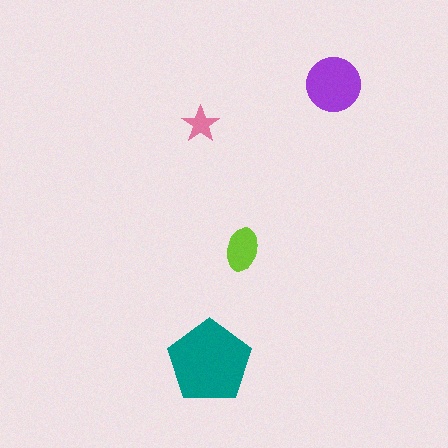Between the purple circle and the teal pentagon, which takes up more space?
The teal pentagon.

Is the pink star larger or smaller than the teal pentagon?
Smaller.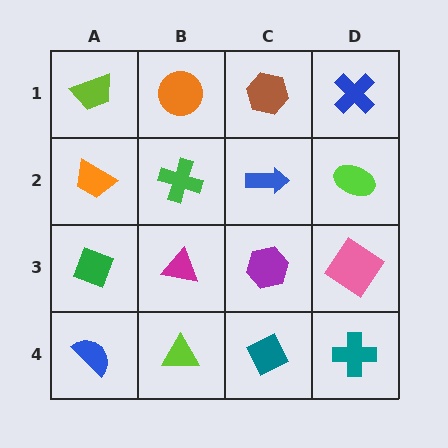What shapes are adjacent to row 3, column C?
A blue arrow (row 2, column C), a teal diamond (row 4, column C), a magenta triangle (row 3, column B), a pink diamond (row 3, column D).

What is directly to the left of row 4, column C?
A lime triangle.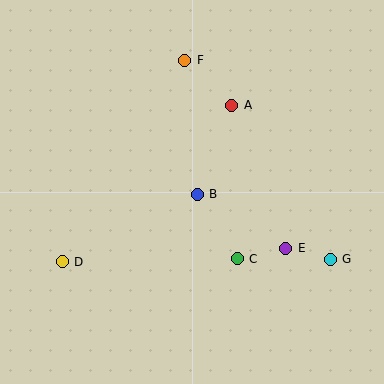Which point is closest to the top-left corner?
Point F is closest to the top-left corner.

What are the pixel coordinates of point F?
Point F is at (185, 60).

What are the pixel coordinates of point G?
Point G is at (330, 259).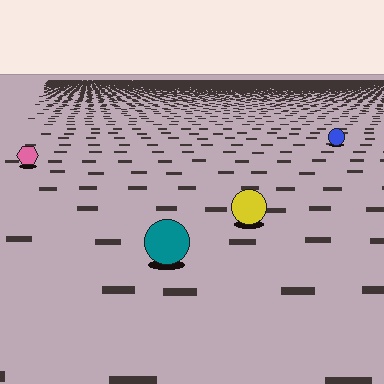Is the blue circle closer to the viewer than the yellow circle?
No. The yellow circle is closer — you can tell from the texture gradient: the ground texture is coarser near it.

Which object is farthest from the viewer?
The blue circle is farthest from the viewer. It appears smaller and the ground texture around it is denser.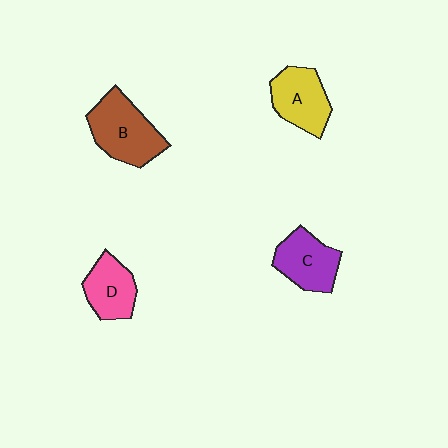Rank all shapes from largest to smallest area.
From largest to smallest: B (brown), A (yellow), C (purple), D (pink).